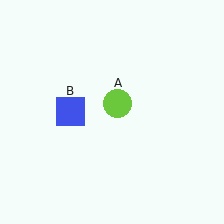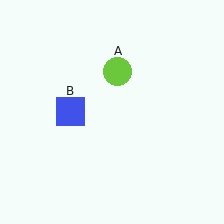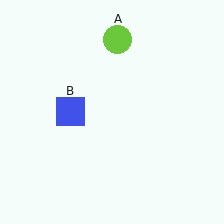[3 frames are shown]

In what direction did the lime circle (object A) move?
The lime circle (object A) moved up.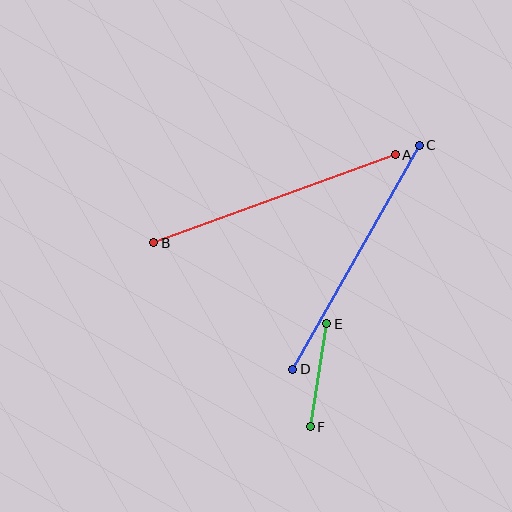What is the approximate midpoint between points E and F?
The midpoint is at approximately (318, 375) pixels.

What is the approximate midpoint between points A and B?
The midpoint is at approximately (274, 199) pixels.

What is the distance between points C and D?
The distance is approximately 257 pixels.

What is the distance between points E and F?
The distance is approximately 104 pixels.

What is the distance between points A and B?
The distance is approximately 257 pixels.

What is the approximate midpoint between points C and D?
The midpoint is at approximately (356, 257) pixels.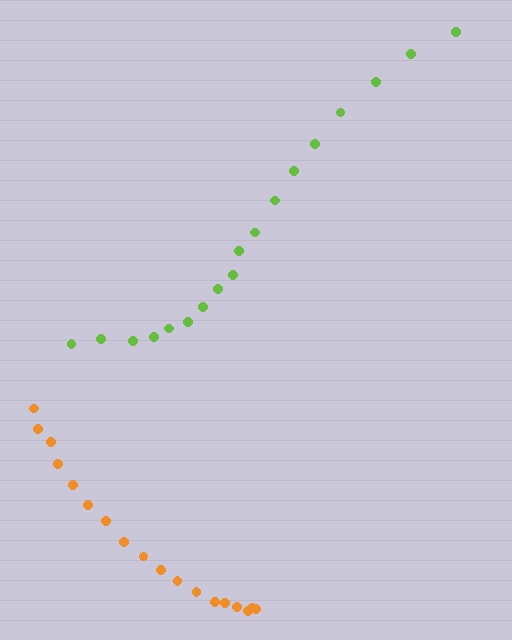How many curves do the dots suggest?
There are 2 distinct paths.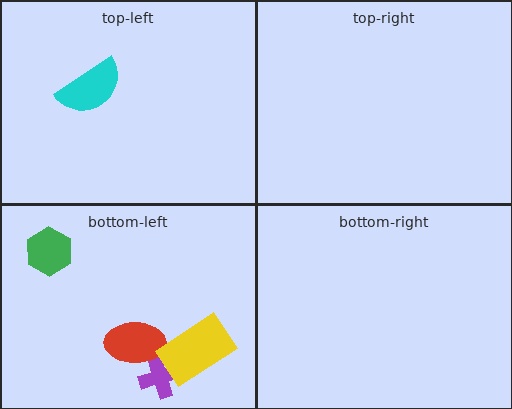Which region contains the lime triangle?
The bottom-left region.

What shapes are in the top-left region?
The cyan semicircle.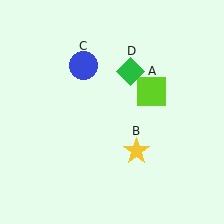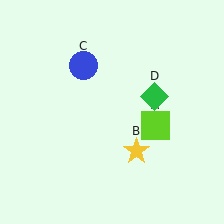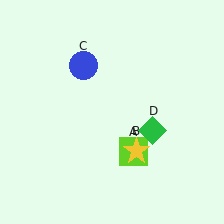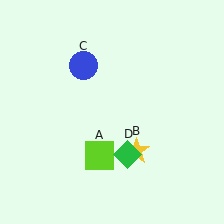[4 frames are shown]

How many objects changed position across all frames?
2 objects changed position: lime square (object A), green diamond (object D).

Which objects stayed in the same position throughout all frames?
Yellow star (object B) and blue circle (object C) remained stationary.